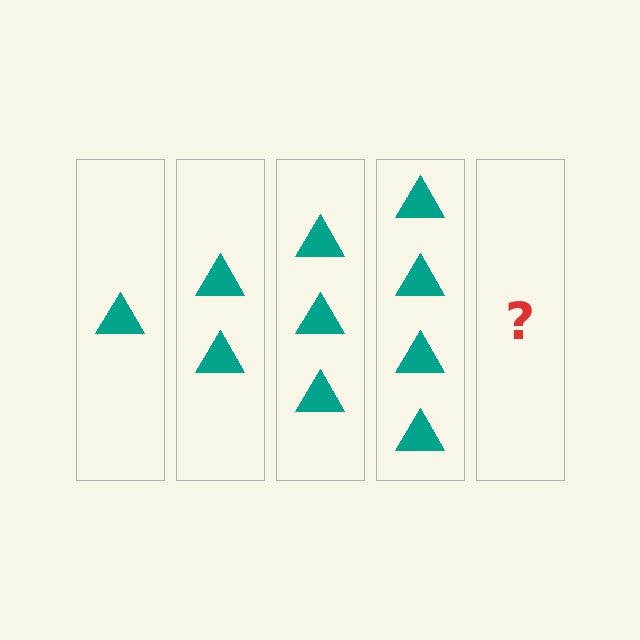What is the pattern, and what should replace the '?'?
The pattern is that each step adds one more triangle. The '?' should be 5 triangles.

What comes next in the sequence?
The next element should be 5 triangles.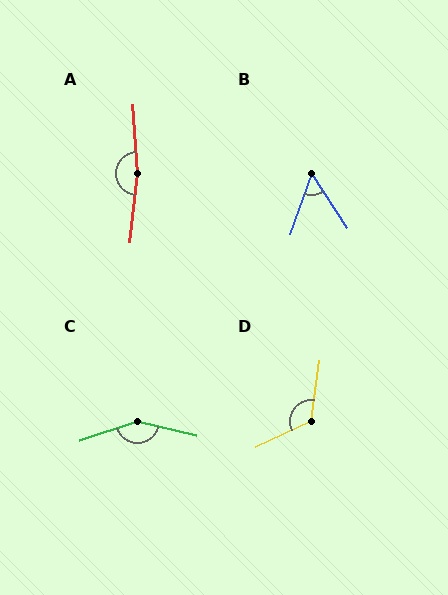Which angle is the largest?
A, at approximately 170 degrees.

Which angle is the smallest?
B, at approximately 53 degrees.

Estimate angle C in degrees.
Approximately 148 degrees.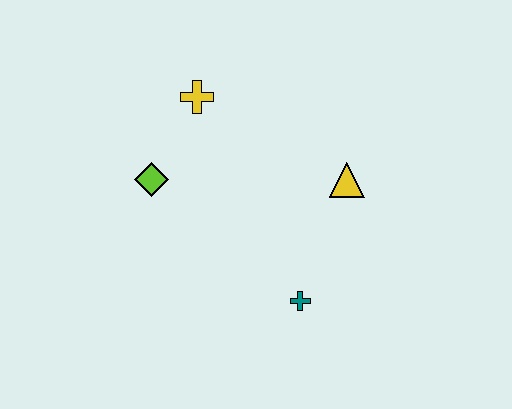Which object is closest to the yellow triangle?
The teal cross is closest to the yellow triangle.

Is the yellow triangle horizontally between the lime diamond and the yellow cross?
No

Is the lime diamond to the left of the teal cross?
Yes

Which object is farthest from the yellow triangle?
The lime diamond is farthest from the yellow triangle.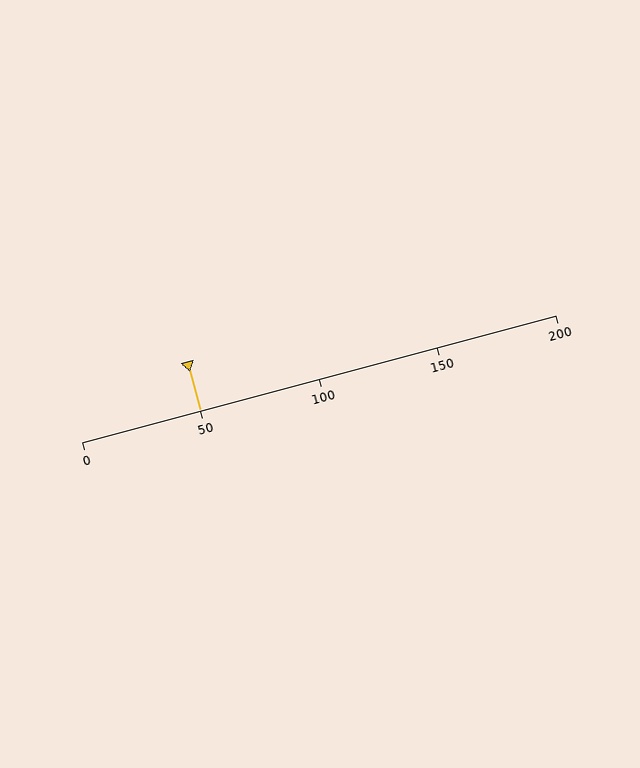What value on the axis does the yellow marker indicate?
The marker indicates approximately 50.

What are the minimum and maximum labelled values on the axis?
The axis runs from 0 to 200.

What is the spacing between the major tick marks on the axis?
The major ticks are spaced 50 apart.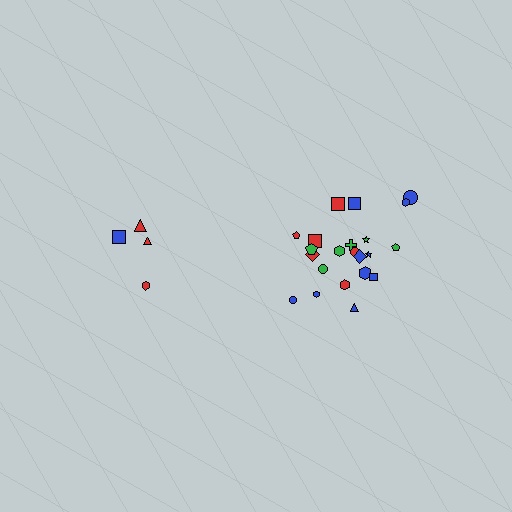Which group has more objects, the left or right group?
The right group.